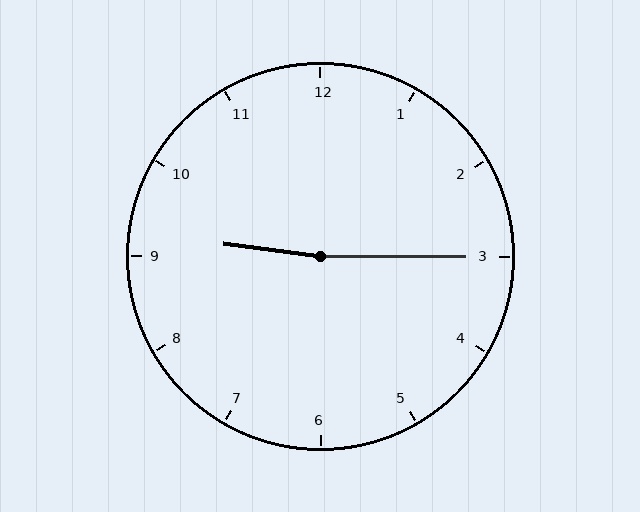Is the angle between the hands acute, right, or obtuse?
It is obtuse.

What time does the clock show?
9:15.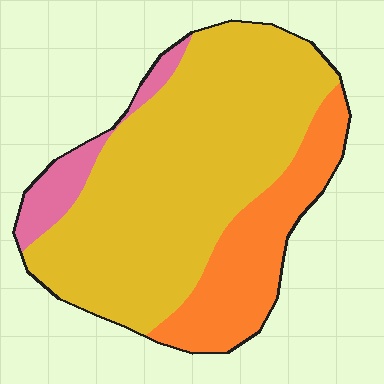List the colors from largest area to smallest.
From largest to smallest: yellow, orange, pink.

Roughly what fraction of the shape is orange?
Orange takes up between a sixth and a third of the shape.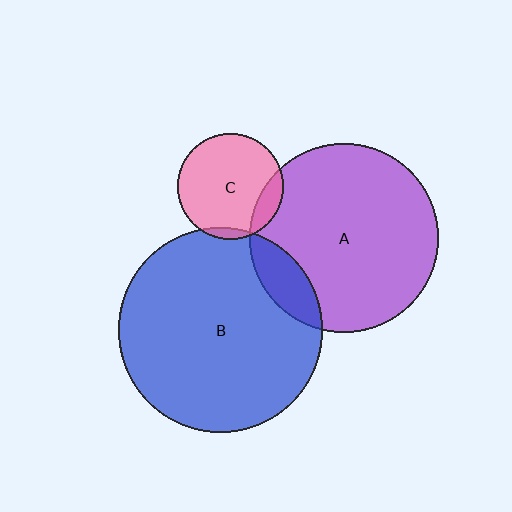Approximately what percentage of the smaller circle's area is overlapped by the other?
Approximately 15%.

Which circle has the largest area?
Circle B (blue).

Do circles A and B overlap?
Yes.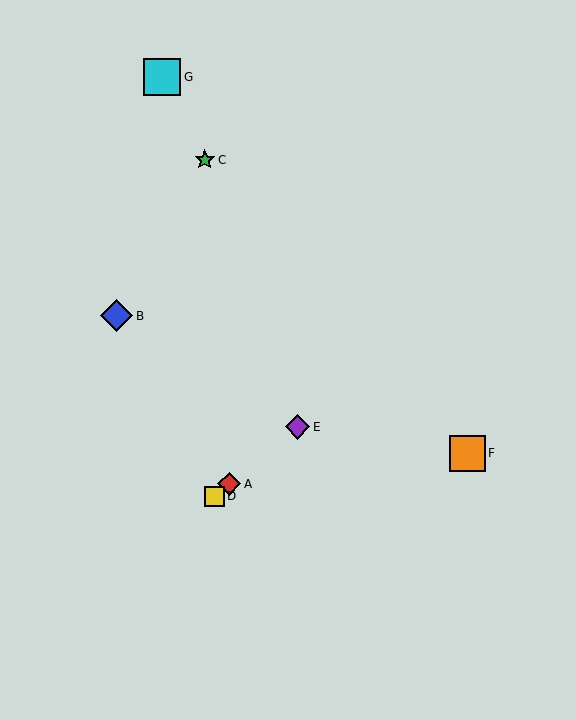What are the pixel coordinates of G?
Object G is at (162, 77).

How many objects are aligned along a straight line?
3 objects (A, D, E) are aligned along a straight line.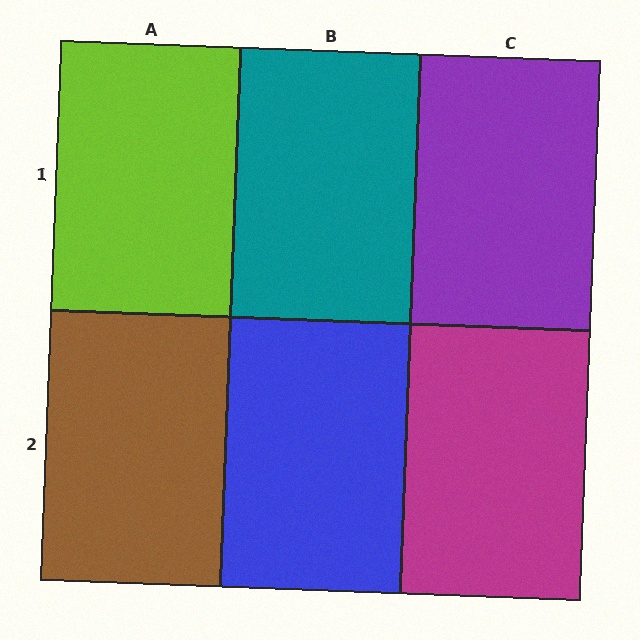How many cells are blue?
1 cell is blue.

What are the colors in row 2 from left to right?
Brown, blue, magenta.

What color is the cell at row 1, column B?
Teal.